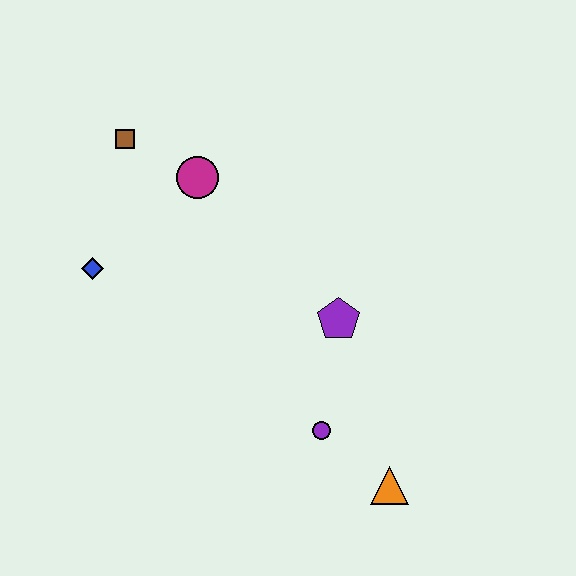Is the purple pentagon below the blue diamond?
Yes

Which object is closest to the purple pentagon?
The purple circle is closest to the purple pentagon.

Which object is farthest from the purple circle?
The brown square is farthest from the purple circle.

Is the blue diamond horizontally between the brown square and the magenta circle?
No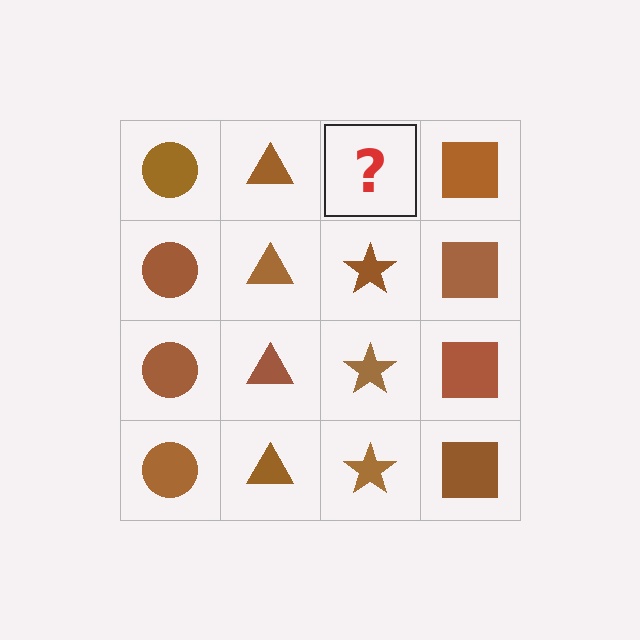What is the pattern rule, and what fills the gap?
The rule is that each column has a consistent shape. The gap should be filled with a brown star.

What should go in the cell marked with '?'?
The missing cell should contain a brown star.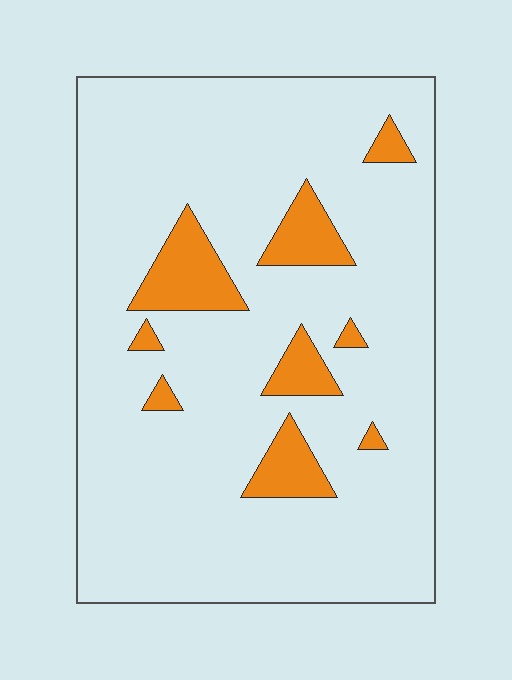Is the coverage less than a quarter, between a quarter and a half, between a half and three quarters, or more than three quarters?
Less than a quarter.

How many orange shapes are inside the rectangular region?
9.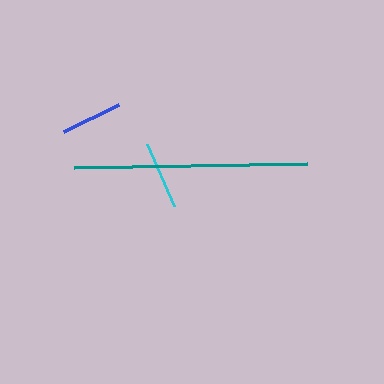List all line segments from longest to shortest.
From longest to shortest: teal, cyan, blue.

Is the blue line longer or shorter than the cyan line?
The cyan line is longer than the blue line.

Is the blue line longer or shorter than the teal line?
The teal line is longer than the blue line.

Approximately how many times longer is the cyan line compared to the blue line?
The cyan line is approximately 1.1 times the length of the blue line.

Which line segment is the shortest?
The blue line is the shortest at approximately 61 pixels.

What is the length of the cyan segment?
The cyan segment is approximately 67 pixels long.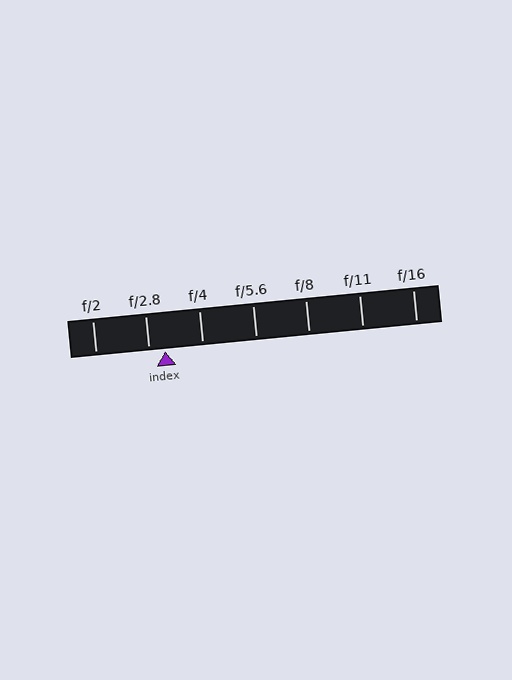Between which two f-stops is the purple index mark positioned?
The index mark is between f/2.8 and f/4.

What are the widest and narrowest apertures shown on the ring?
The widest aperture shown is f/2 and the narrowest is f/16.